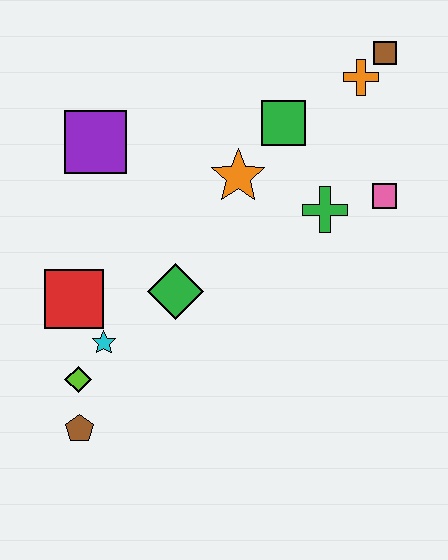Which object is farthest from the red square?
The brown square is farthest from the red square.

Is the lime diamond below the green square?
Yes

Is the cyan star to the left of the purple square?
No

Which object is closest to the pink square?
The green cross is closest to the pink square.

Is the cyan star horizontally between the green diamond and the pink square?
No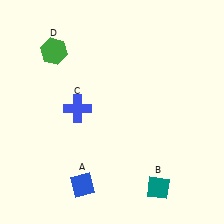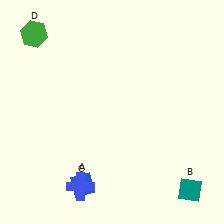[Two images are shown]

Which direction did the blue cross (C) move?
The blue cross (C) moved down.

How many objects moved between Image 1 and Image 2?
3 objects moved between the two images.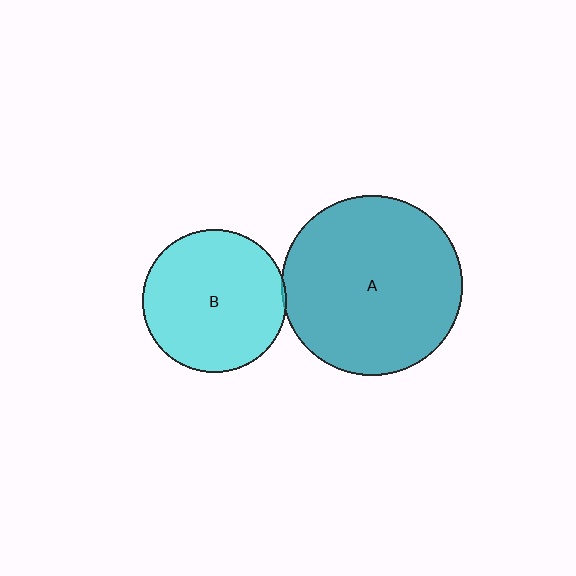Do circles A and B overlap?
Yes.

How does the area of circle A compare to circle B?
Approximately 1.6 times.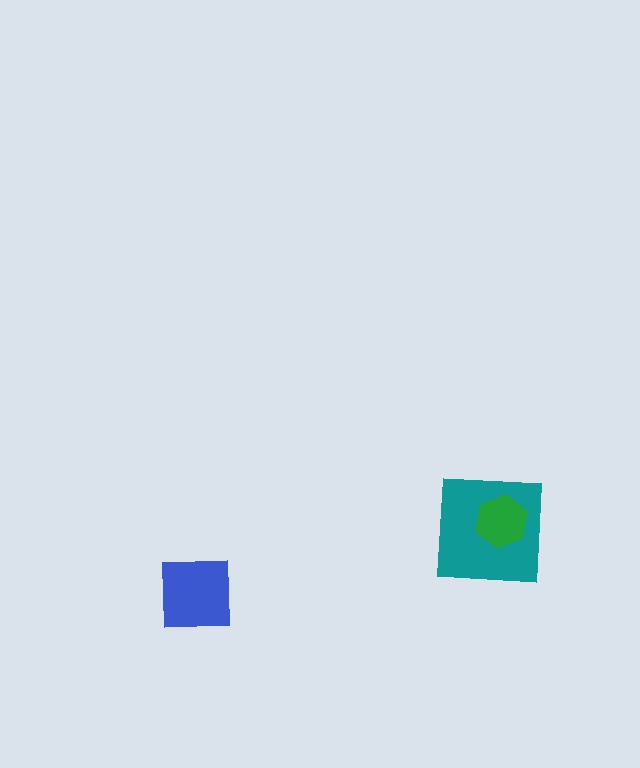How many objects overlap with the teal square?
1 object overlaps with the teal square.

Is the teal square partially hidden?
Yes, it is partially covered by another shape.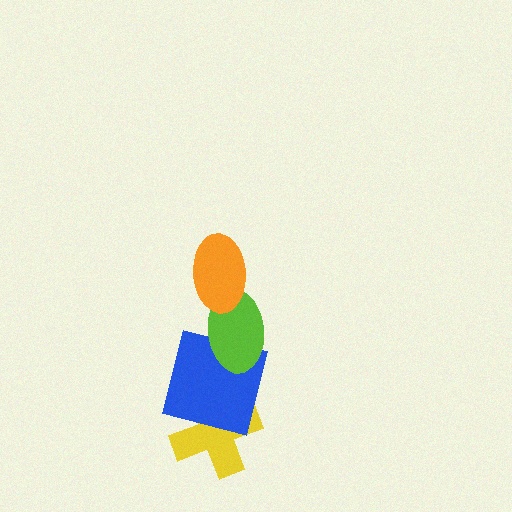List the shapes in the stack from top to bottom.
From top to bottom: the orange ellipse, the lime ellipse, the blue square, the yellow cross.